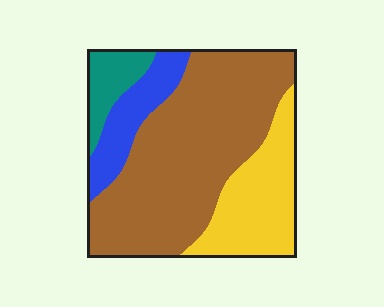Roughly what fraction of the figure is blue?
Blue covers about 10% of the figure.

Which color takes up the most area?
Brown, at roughly 55%.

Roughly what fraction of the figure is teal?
Teal covers 8% of the figure.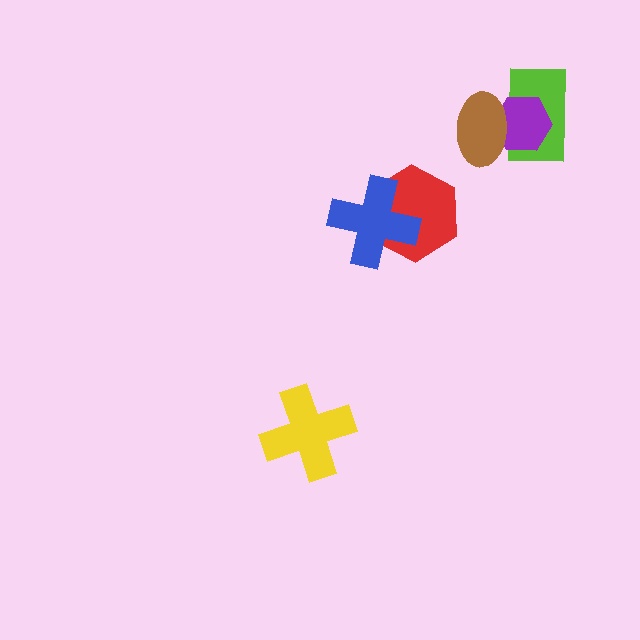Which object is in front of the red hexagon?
The blue cross is in front of the red hexagon.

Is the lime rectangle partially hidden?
Yes, it is partially covered by another shape.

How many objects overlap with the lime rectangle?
2 objects overlap with the lime rectangle.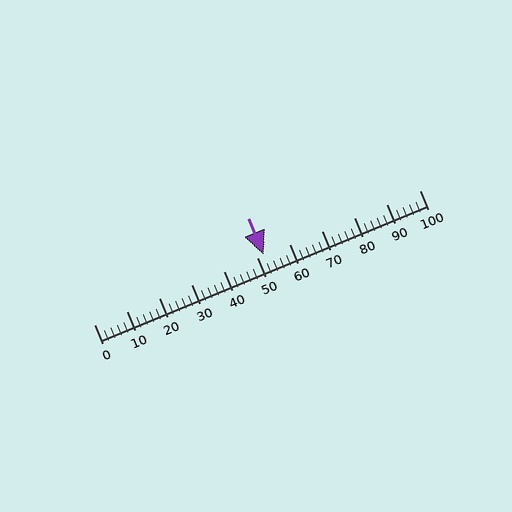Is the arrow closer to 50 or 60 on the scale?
The arrow is closer to 50.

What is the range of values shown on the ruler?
The ruler shows values from 0 to 100.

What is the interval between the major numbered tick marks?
The major tick marks are spaced 10 units apart.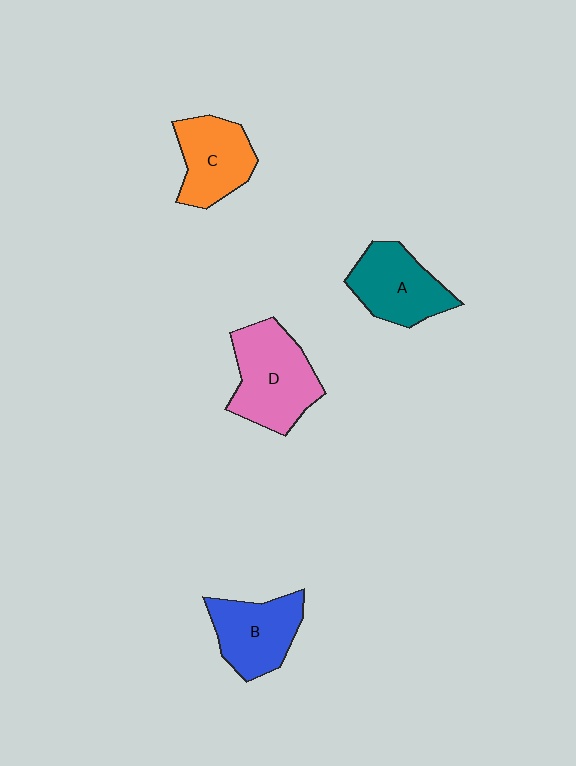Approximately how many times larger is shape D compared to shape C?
Approximately 1.3 times.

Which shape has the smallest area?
Shape C (orange).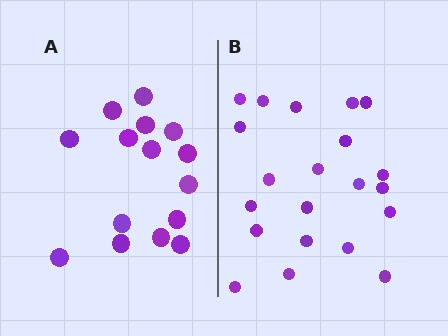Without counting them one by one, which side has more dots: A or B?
Region B (the right region) has more dots.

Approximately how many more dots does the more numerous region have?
Region B has about 6 more dots than region A.